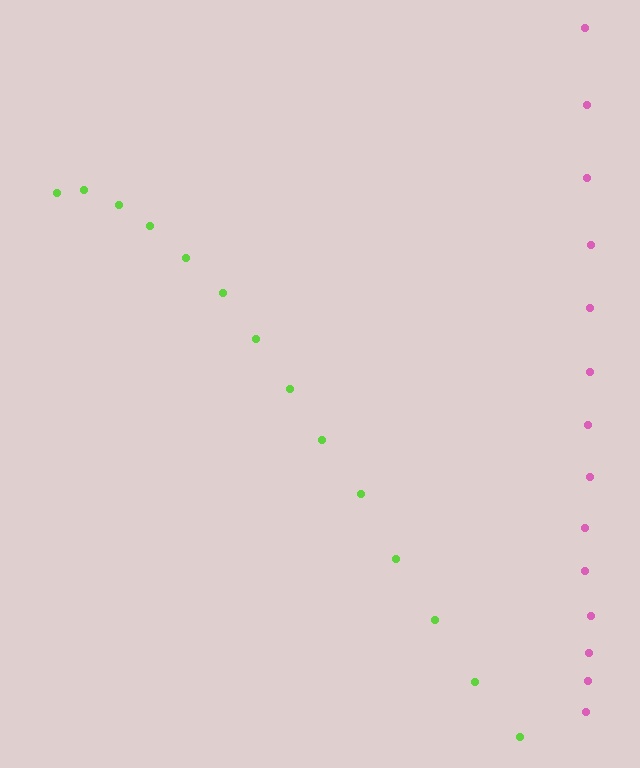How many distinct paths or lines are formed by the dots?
There are 2 distinct paths.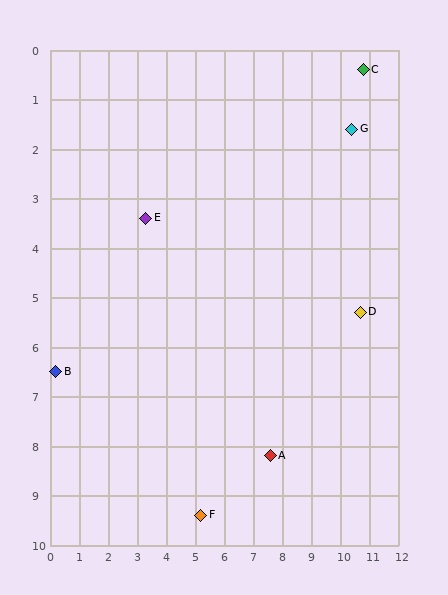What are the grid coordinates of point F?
Point F is at approximately (5.2, 9.4).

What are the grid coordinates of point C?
Point C is at approximately (10.8, 0.4).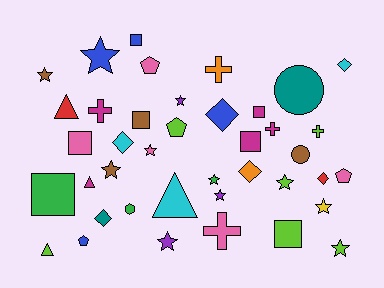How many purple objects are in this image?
There are 3 purple objects.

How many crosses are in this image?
There are 5 crosses.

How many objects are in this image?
There are 40 objects.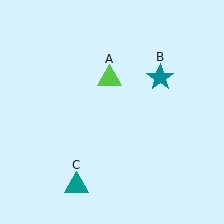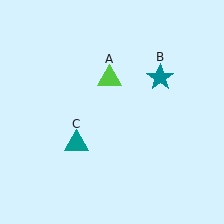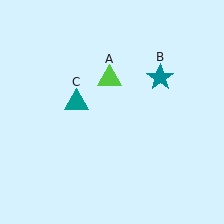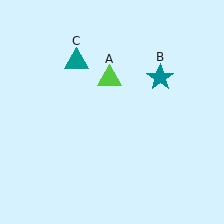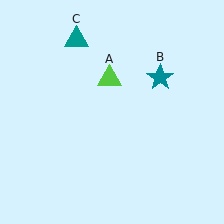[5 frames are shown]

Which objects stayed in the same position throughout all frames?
Lime triangle (object A) and teal star (object B) remained stationary.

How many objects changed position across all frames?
1 object changed position: teal triangle (object C).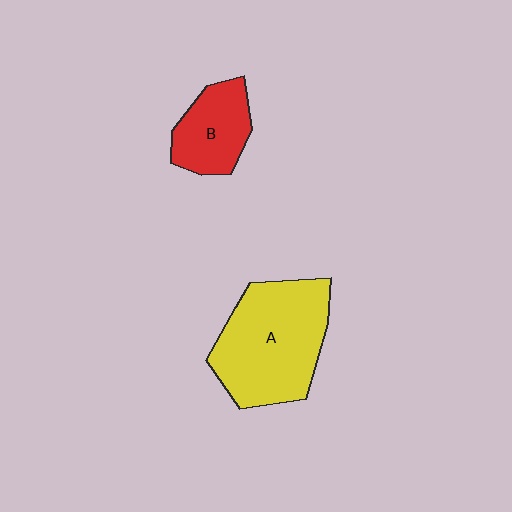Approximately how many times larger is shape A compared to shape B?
Approximately 2.0 times.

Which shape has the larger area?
Shape A (yellow).